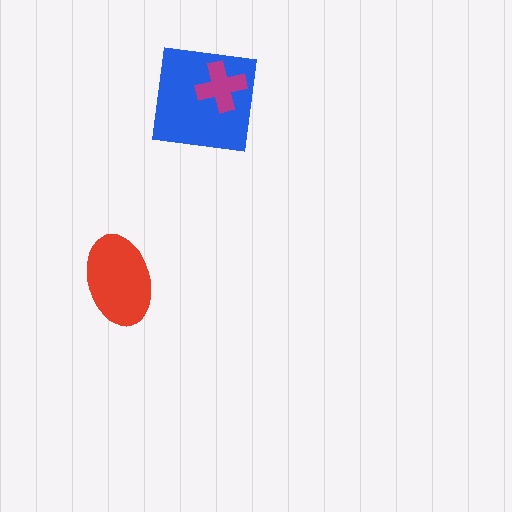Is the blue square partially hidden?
Yes, it is partially covered by another shape.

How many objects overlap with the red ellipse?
0 objects overlap with the red ellipse.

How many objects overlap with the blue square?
1 object overlaps with the blue square.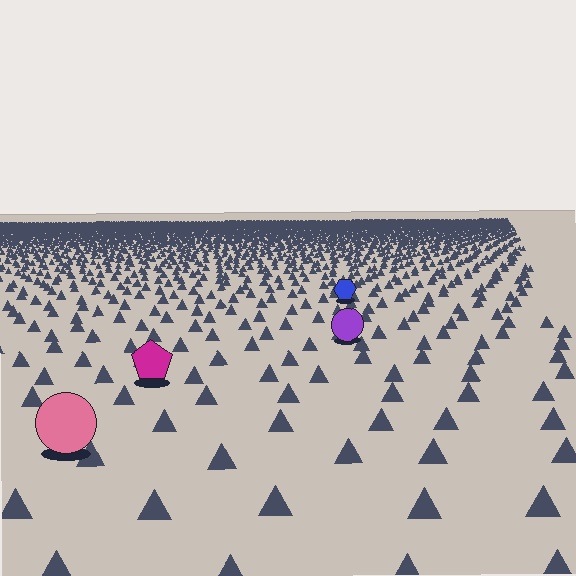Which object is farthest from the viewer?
The blue hexagon is farthest from the viewer. It appears smaller and the ground texture around it is denser.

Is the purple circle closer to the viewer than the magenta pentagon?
No. The magenta pentagon is closer — you can tell from the texture gradient: the ground texture is coarser near it.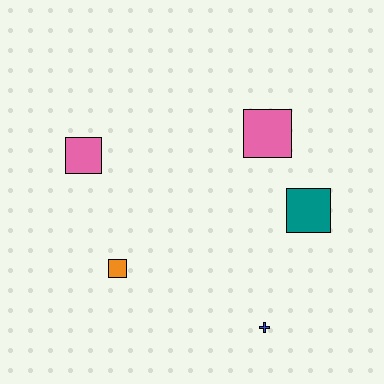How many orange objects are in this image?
There is 1 orange object.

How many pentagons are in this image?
There are no pentagons.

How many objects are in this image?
There are 5 objects.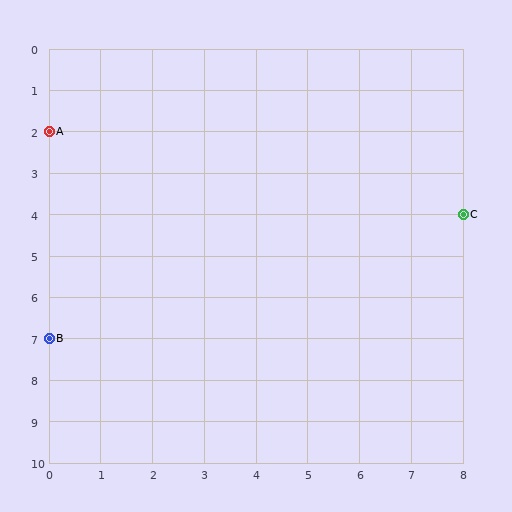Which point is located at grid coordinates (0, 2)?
Point A is at (0, 2).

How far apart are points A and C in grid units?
Points A and C are 8 columns and 2 rows apart (about 8.2 grid units diagonally).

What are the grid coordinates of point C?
Point C is at grid coordinates (8, 4).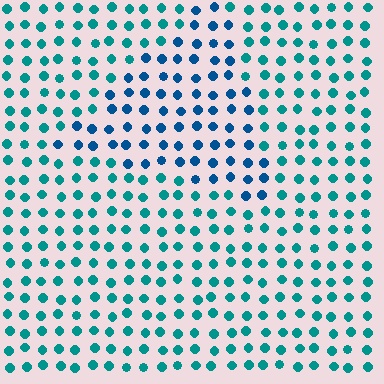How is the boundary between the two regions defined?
The boundary is defined purely by a slight shift in hue (about 30 degrees). Spacing, size, and orientation are identical on both sides.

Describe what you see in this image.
The image is filled with small teal elements in a uniform arrangement. A triangle-shaped region is visible where the elements are tinted to a slightly different hue, forming a subtle color boundary.